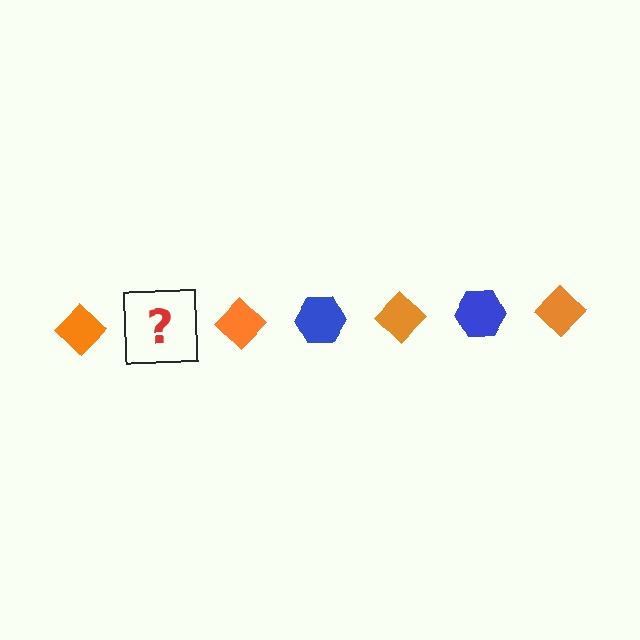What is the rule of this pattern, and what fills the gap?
The rule is that the pattern alternates between orange diamond and blue hexagon. The gap should be filled with a blue hexagon.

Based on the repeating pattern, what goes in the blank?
The blank should be a blue hexagon.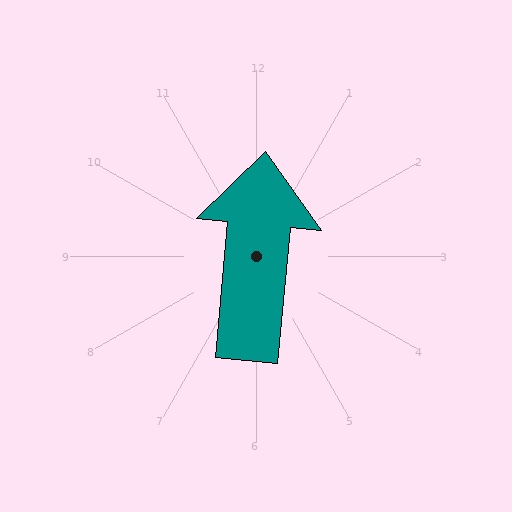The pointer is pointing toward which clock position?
Roughly 12 o'clock.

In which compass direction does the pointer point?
North.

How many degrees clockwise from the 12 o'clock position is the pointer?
Approximately 5 degrees.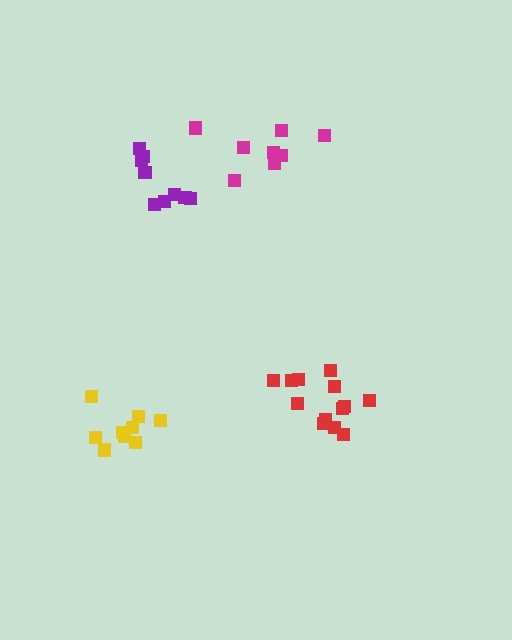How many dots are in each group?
Group 1: 13 dots, Group 2: 9 dots, Group 3: 9 dots, Group 4: 8 dots (39 total).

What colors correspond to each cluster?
The clusters are colored: red, yellow, purple, magenta.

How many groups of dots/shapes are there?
There are 4 groups.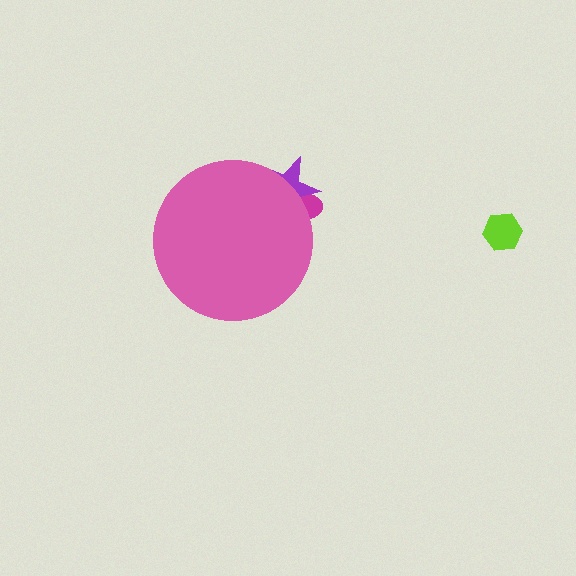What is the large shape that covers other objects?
A pink circle.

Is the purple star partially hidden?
Yes, the purple star is partially hidden behind the pink circle.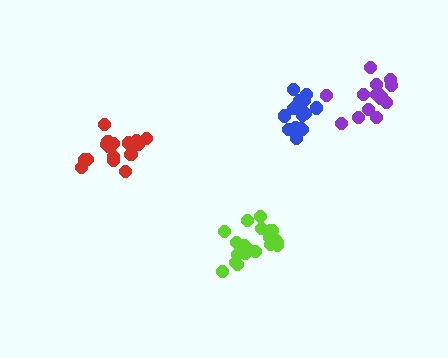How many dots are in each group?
Group 1: 20 dots, Group 2: 19 dots, Group 3: 17 dots, Group 4: 15 dots (71 total).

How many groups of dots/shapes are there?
There are 4 groups.